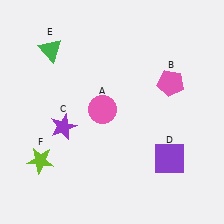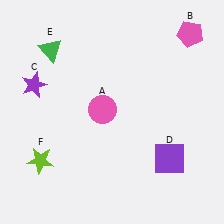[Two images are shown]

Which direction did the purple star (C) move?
The purple star (C) moved up.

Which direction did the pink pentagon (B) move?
The pink pentagon (B) moved up.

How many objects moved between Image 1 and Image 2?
2 objects moved between the two images.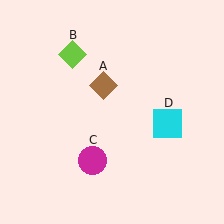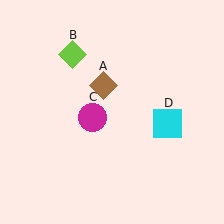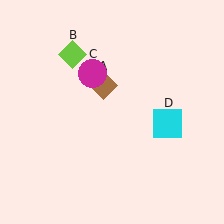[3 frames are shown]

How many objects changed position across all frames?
1 object changed position: magenta circle (object C).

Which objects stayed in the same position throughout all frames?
Brown diamond (object A) and lime diamond (object B) and cyan square (object D) remained stationary.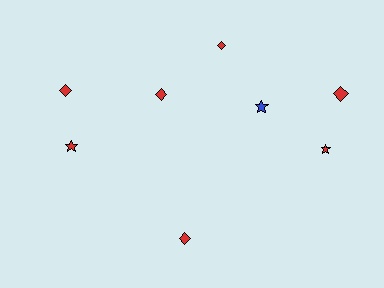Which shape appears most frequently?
Diamond, with 5 objects.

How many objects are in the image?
There are 8 objects.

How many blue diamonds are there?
There are no blue diamonds.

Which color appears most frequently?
Red, with 7 objects.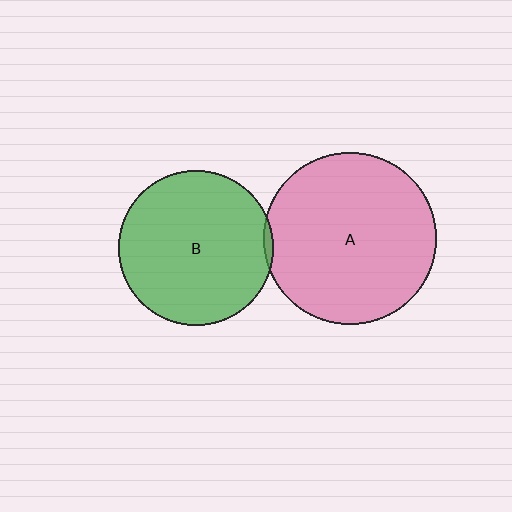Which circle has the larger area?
Circle A (pink).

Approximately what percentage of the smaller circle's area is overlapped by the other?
Approximately 5%.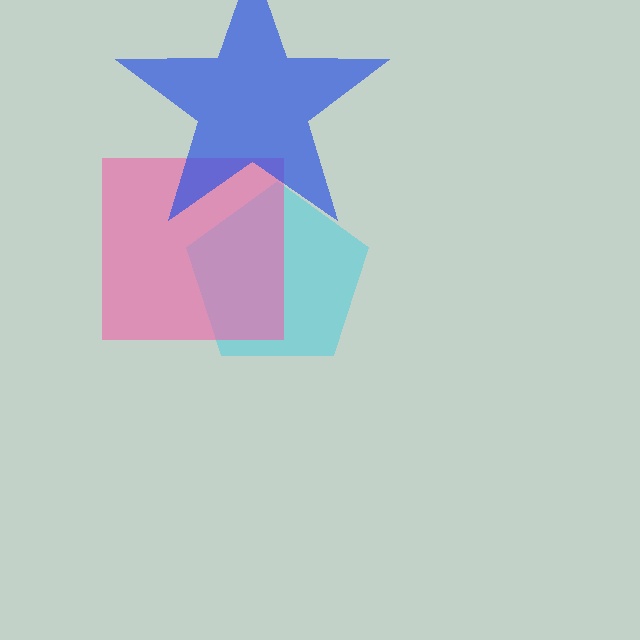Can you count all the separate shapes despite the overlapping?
Yes, there are 3 separate shapes.